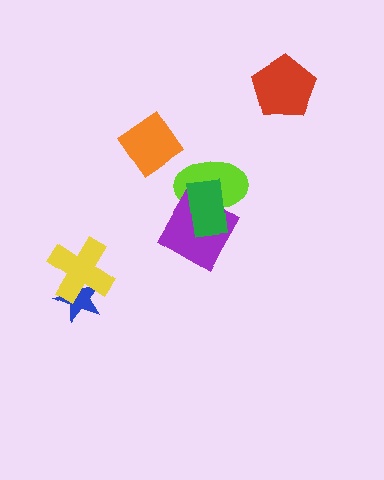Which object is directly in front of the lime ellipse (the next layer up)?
The purple diamond is directly in front of the lime ellipse.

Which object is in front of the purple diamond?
The green rectangle is in front of the purple diamond.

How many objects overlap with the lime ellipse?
2 objects overlap with the lime ellipse.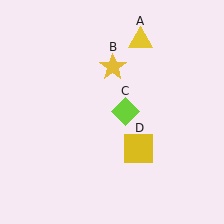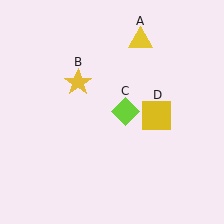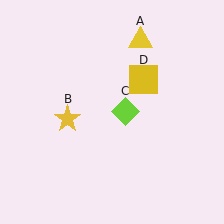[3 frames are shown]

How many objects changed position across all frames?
2 objects changed position: yellow star (object B), yellow square (object D).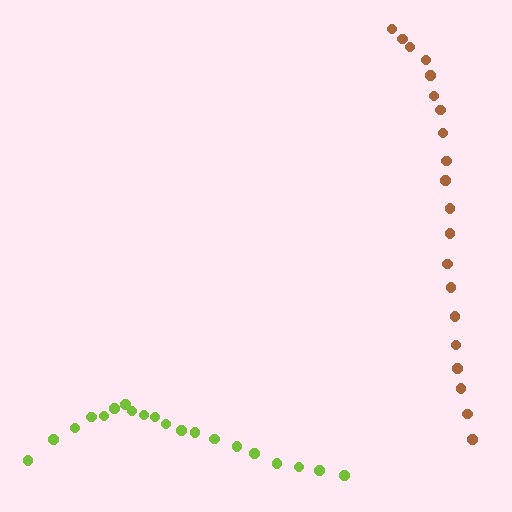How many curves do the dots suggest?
There are 2 distinct paths.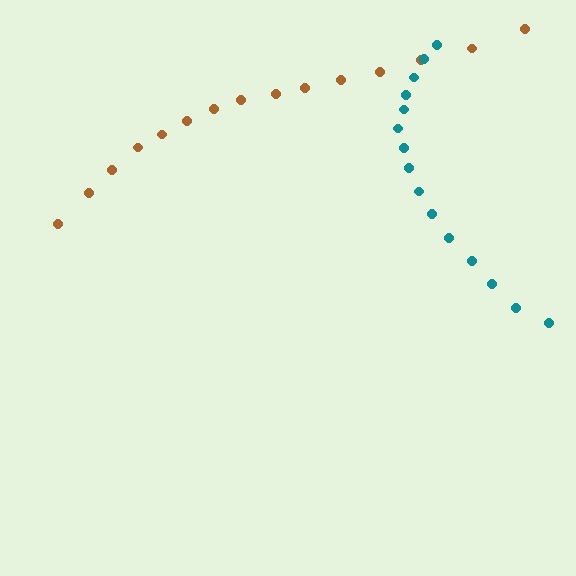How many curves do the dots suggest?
There are 2 distinct paths.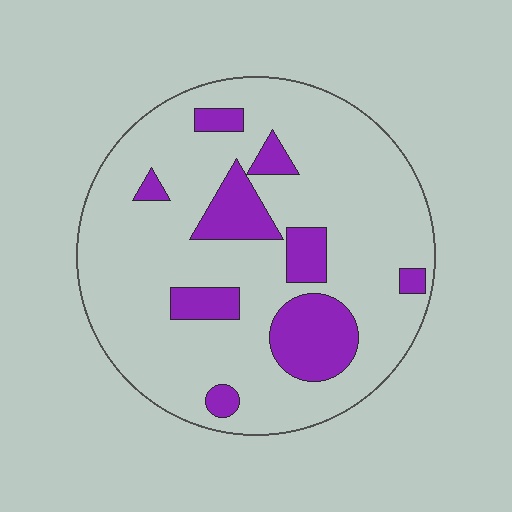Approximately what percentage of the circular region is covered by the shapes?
Approximately 20%.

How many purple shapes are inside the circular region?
9.